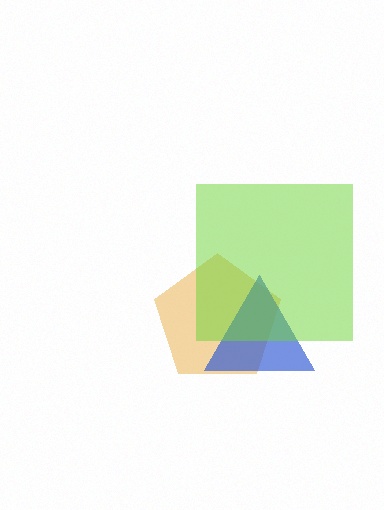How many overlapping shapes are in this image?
There are 3 overlapping shapes in the image.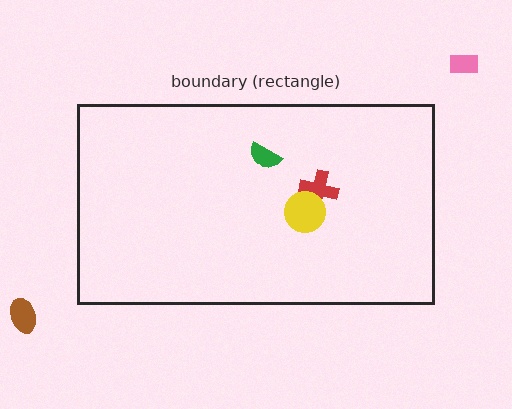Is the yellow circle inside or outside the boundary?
Inside.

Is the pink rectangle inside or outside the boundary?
Outside.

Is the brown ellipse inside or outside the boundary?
Outside.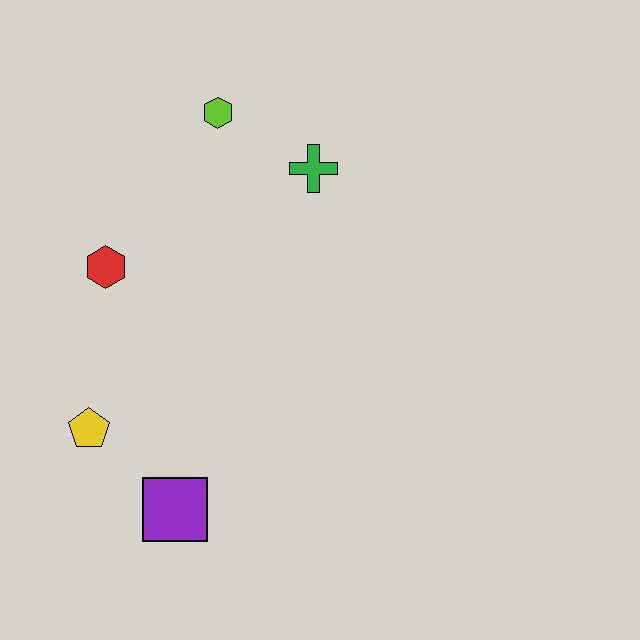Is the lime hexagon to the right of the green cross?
No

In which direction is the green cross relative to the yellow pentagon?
The green cross is above the yellow pentagon.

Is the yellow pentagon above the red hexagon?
No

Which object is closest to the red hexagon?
The yellow pentagon is closest to the red hexagon.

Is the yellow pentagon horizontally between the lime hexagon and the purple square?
No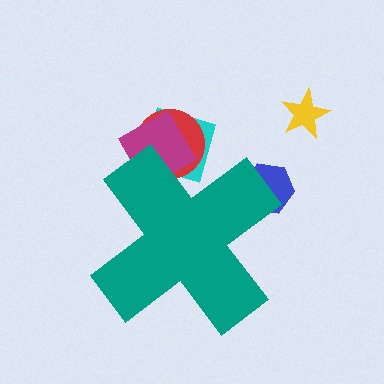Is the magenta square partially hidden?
Yes, the magenta square is partially hidden behind the teal cross.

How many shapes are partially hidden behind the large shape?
4 shapes are partially hidden.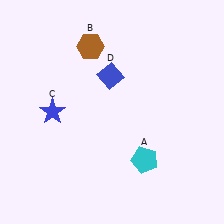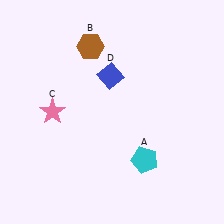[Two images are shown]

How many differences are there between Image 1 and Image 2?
There is 1 difference between the two images.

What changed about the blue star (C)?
In Image 1, C is blue. In Image 2, it changed to pink.